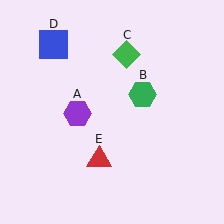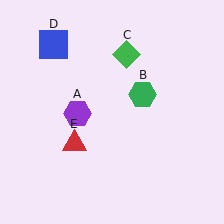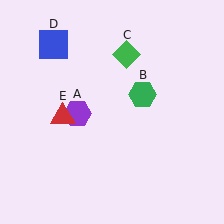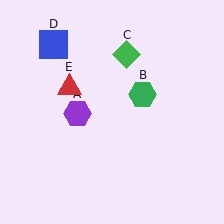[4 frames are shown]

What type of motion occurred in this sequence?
The red triangle (object E) rotated clockwise around the center of the scene.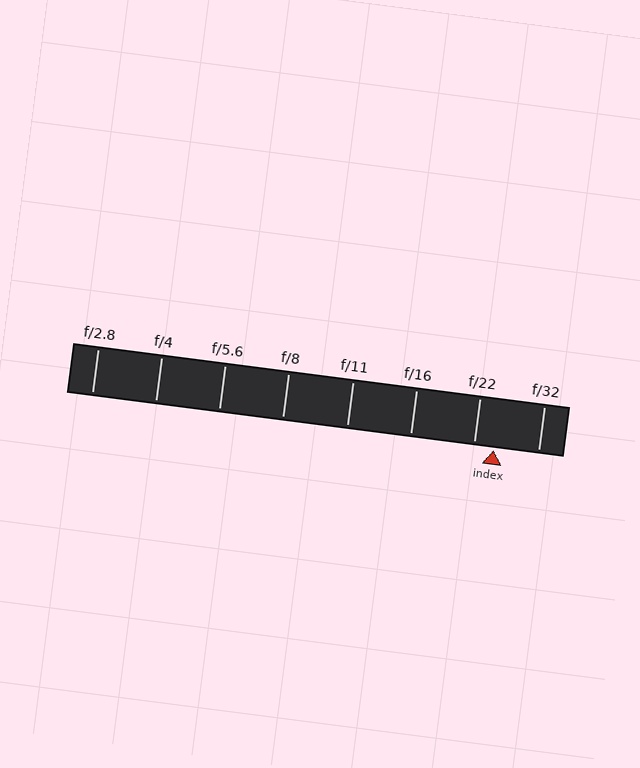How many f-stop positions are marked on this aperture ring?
There are 8 f-stop positions marked.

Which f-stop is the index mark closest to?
The index mark is closest to f/22.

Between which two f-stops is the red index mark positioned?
The index mark is between f/22 and f/32.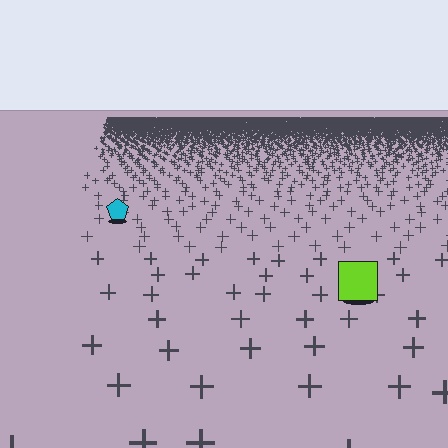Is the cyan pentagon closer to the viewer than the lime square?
No. The lime square is closer — you can tell from the texture gradient: the ground texture is coarser near it.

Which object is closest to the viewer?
The lime square is closest. The texture marks near it are larger and more spread out.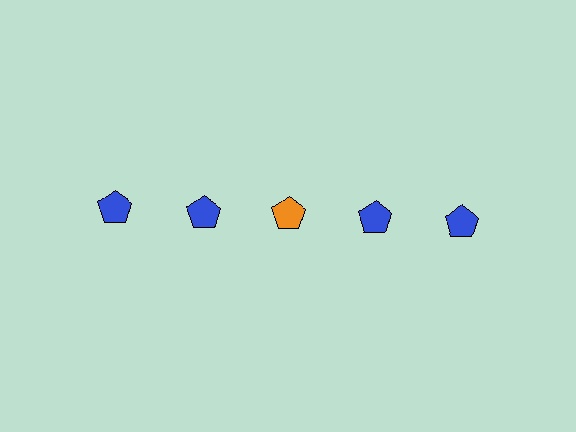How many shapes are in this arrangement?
There are 5 shapes arranged in a grid pattern.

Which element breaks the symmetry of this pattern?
The orange pentagon in the top row, center column breaks the symmetry. All other shapes are blue pentagons.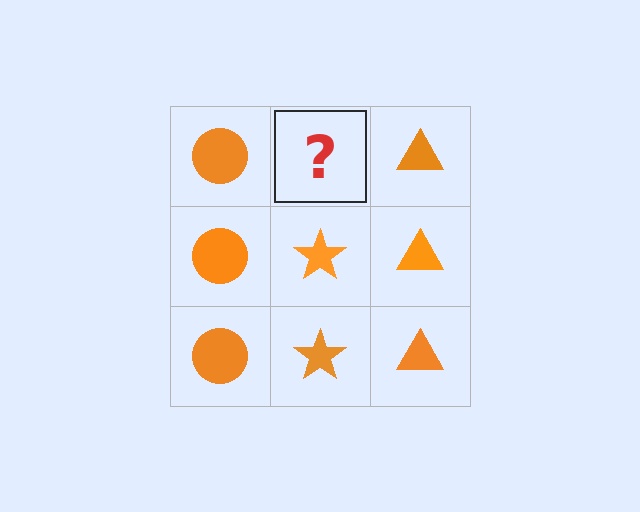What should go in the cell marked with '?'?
The missing cell should contain an orange star.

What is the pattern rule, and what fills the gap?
The rule is that each column has a consistent shape. The gap should be filled with an orange star.